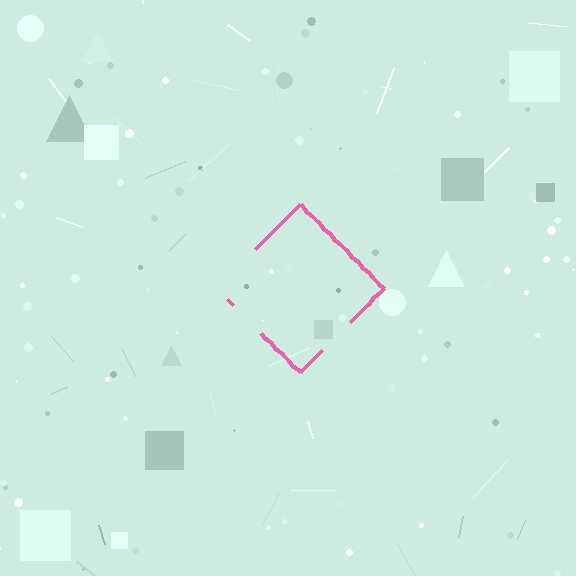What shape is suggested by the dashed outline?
The dashed outline suggests a diamond.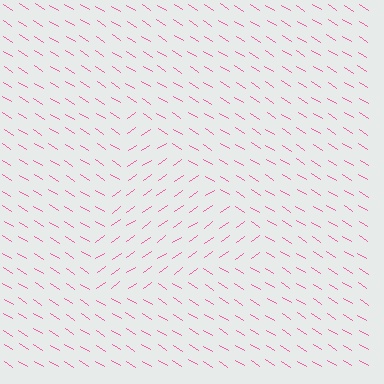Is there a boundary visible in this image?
Yes, there is a texture boundary formed by a change in line orientation.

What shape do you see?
I see a triangle.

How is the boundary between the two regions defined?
The boundary is defined purely by a change in line orientation (approximately 67 degrees difference). All lines are the same color and thickness.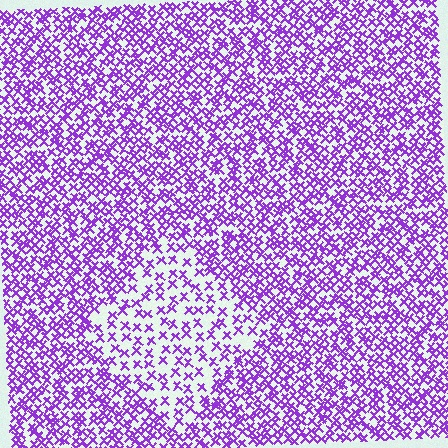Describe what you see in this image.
The image contains small purple elements arranged at two different densities. A diamond-shaped region is visible where the elements are less densely packed than the surrounding area.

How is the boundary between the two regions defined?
The boundary is defined by a change in element density (approximately 2.1x ratio). All elements are the same color, size, and shape.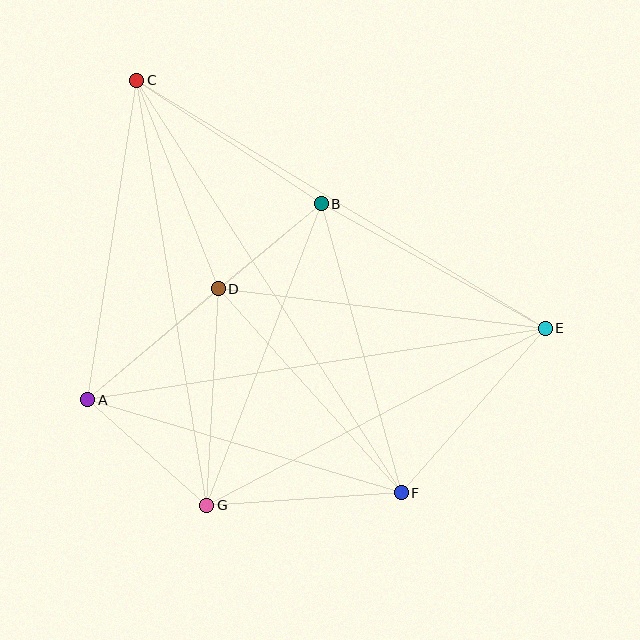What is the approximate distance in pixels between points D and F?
The distance between D and F is approximately 274 pixels.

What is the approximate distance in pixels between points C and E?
The distance between C and E is approximately 478 pixels.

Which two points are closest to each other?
Points B and D are closest to each other.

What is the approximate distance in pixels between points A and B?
The distance between A and B is approximately 305 pixels.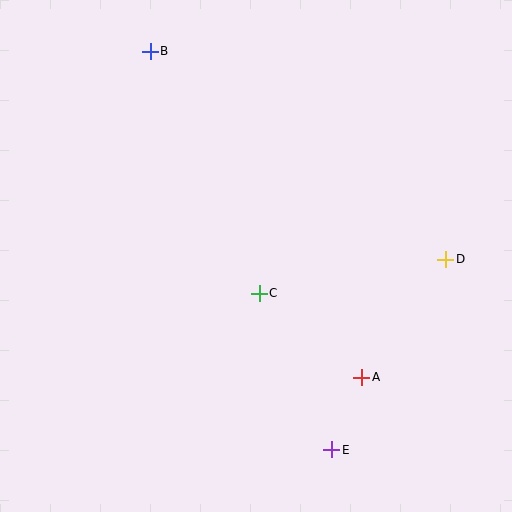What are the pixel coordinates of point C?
Point C is at (259, 293).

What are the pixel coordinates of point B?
Point B is at (150, 51).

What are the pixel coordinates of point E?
Point E is at (332, 450).